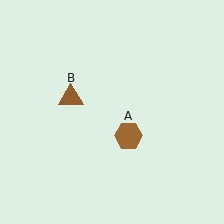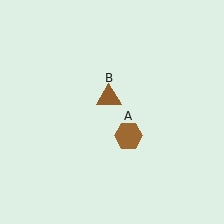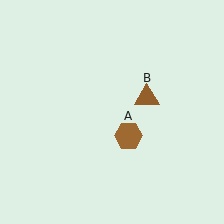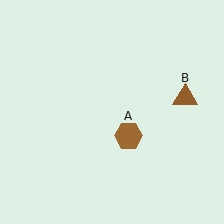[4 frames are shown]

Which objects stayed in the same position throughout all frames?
Brown hexagon (object A) remained stationary.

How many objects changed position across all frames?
1 object changed position: brown triangle (object B).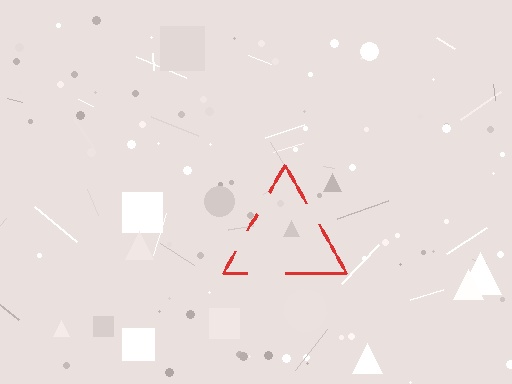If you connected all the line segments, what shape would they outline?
They would outline a triangle.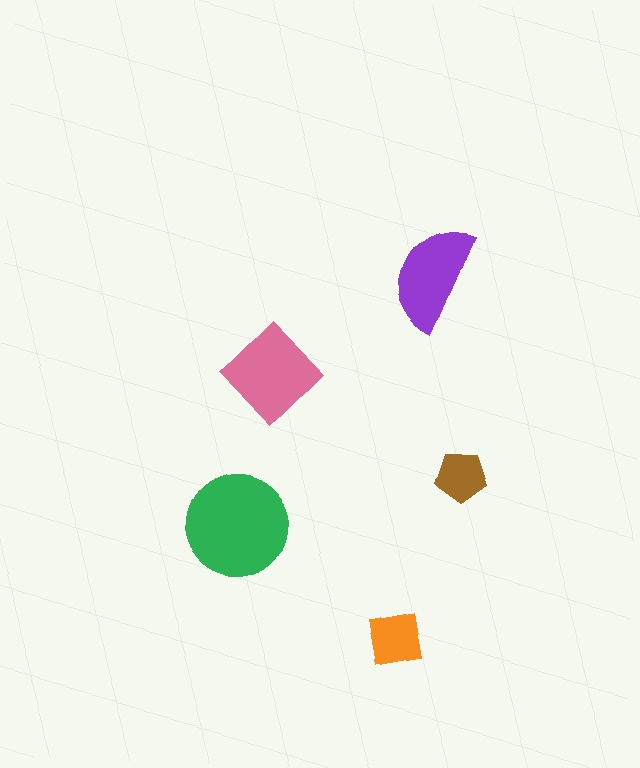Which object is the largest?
The green circle.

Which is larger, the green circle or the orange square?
The green circle.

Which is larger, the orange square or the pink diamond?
The pink diamond.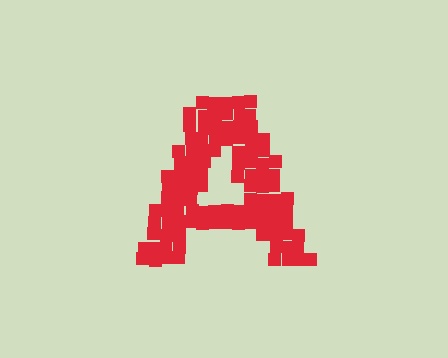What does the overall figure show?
The overall figure shows the letter A.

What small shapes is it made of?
It is made of small squares.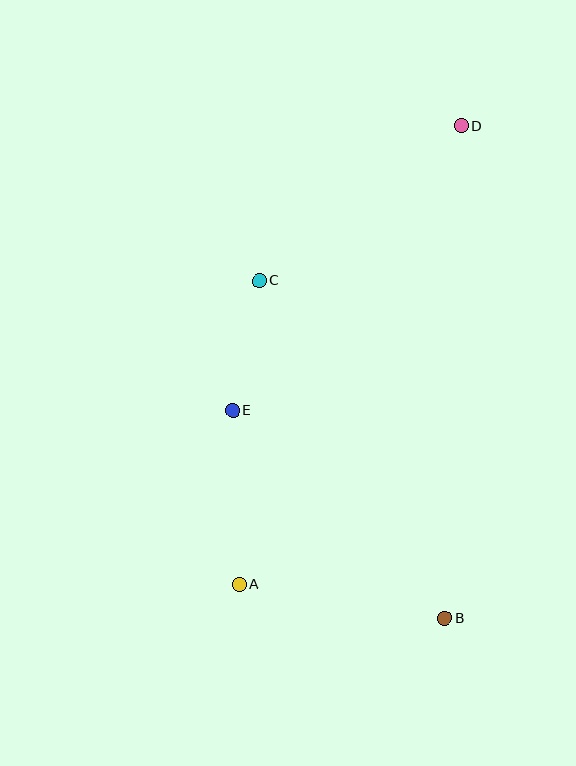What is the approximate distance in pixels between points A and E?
The distance between A and E is approximately 174 pixels.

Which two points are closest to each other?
Points C and E are closest to each other.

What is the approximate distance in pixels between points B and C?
The distance between B and C is approximately 384 pixels.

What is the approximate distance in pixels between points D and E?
The distance between D and E is approximately 365 pixels.